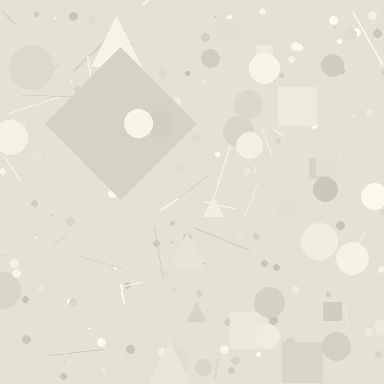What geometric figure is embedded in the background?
A diamond is embedded in the background.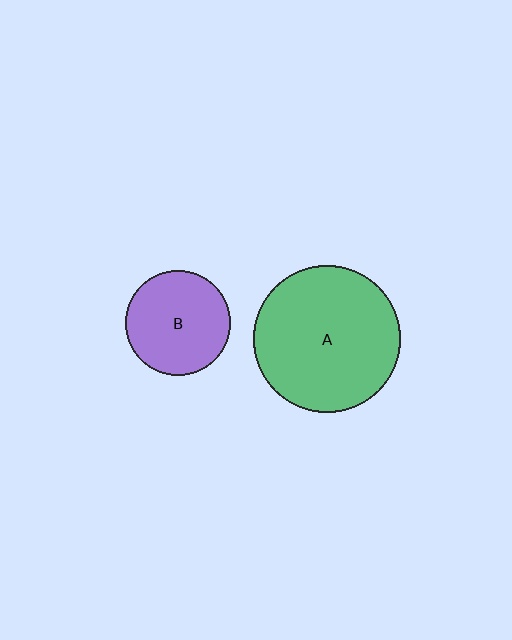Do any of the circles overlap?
No, none of the circles overlap.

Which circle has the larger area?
Circle A (green).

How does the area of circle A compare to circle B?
Approximately 1.9 times.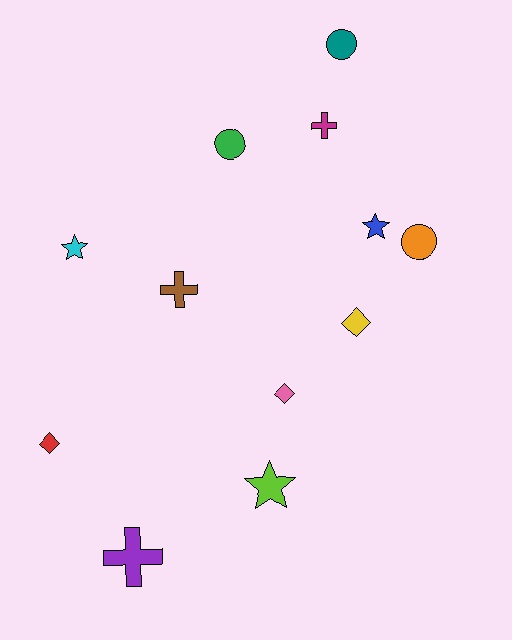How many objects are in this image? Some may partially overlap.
There are 12 objects.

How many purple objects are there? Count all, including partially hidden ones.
There is 1 purple object.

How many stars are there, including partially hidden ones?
There are 3 stars.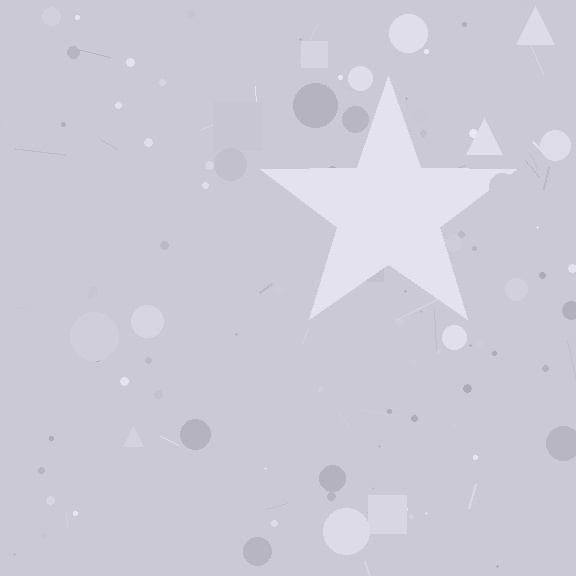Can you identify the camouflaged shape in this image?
The camouflaged shape is a star.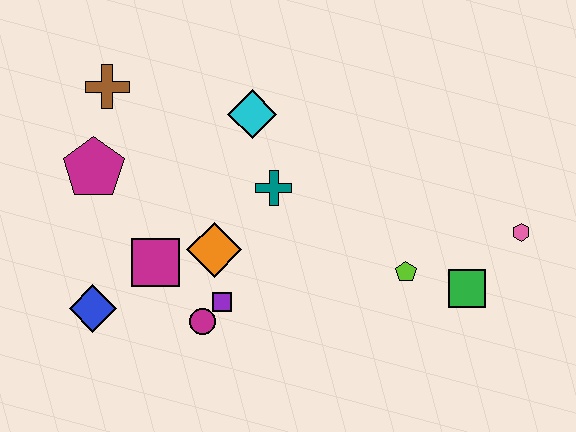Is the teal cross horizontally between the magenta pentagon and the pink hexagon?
Yes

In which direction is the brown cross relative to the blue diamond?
The brown cross is above the blue diamond.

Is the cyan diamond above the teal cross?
Yes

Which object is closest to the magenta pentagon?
The brown cross is closest to the magenta pentagon.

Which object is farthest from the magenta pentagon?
The pink hexagon is farthest from the magenta pentagon.